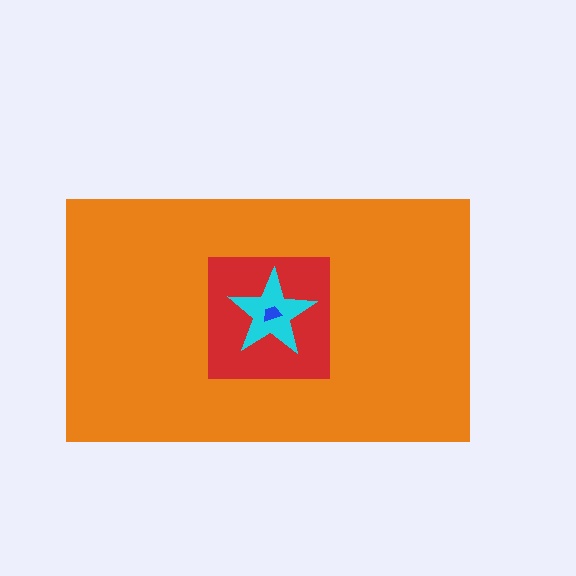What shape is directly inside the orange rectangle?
The red square.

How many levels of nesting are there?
4.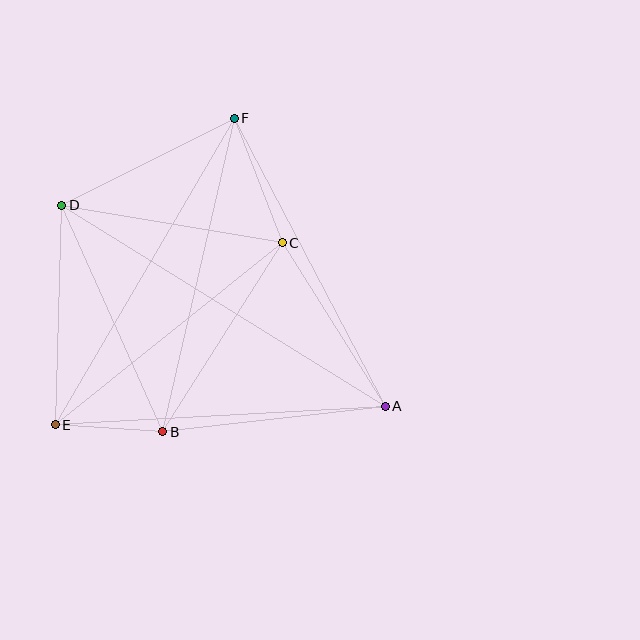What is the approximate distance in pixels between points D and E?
The distance between D and E is approximately 220 pixels.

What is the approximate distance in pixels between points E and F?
The distance between E and F is approximately 355 pixels.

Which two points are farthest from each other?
Points A and D are farthest from each other.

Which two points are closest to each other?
Points B and E are closest to each other.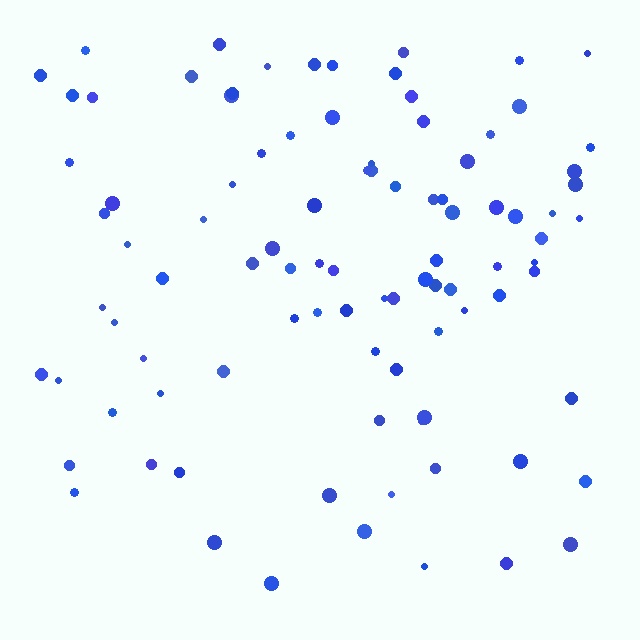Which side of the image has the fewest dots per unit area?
The bottom.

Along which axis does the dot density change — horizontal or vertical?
Vertical.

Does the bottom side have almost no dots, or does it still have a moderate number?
Still a moderate number, just noticeably fewer than the top.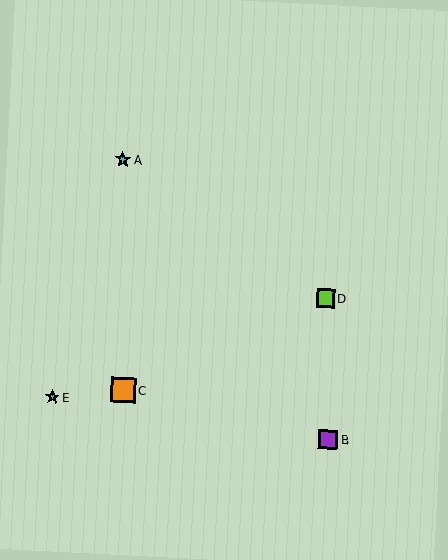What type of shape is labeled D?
Shape D is a lime square.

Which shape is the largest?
The orange square (labeled C) is the largest.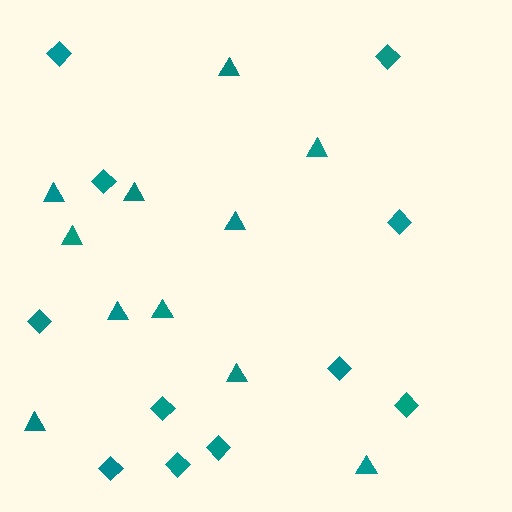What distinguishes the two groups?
There are 2 groups: one group of triangles (11) and one group of diamonds (11).